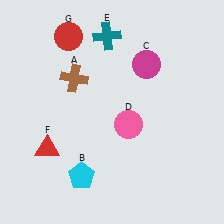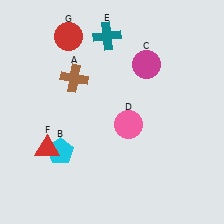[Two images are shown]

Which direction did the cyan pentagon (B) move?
The cyan pentagon (B) moved up.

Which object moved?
The cyan pentagon (B) moved up.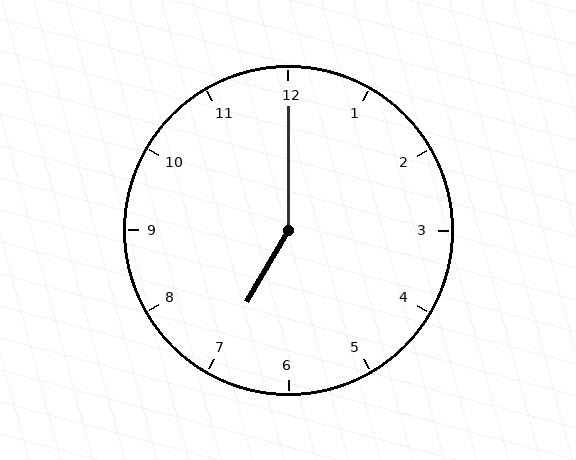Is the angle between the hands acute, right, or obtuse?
It is obtuse.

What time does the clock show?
7:00.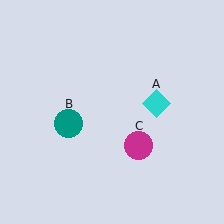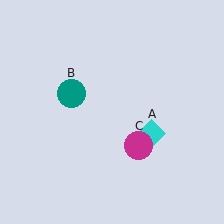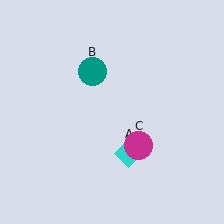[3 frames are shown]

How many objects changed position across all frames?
2 objects changed position: cyan diamond (object A), teal circle (object B).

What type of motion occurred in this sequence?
The cyan diamond (object A), teal circle (object B) rotated clockwise around the center of the scene.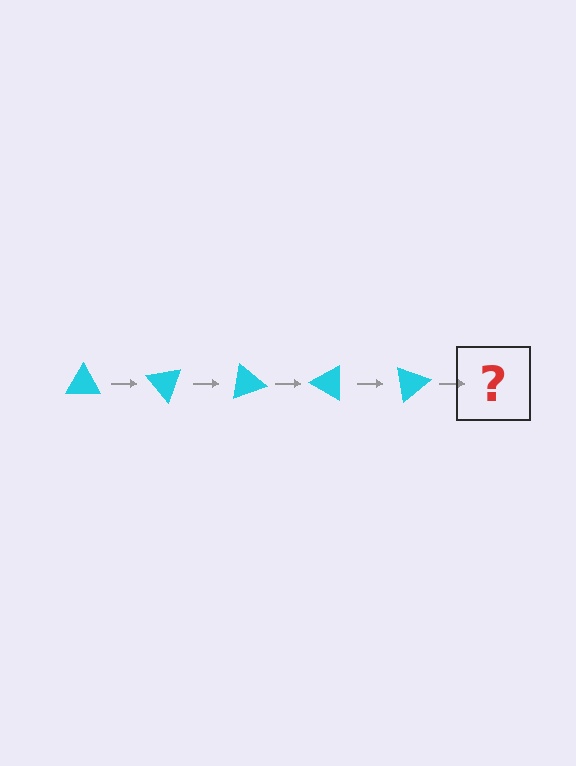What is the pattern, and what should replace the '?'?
The pattern is that the triangle rotates 50 degrees each step. The '?' should be a cyan triangle rotated 250 degrees.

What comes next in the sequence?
The next element should be a cyan triangle rotated 250 degrees.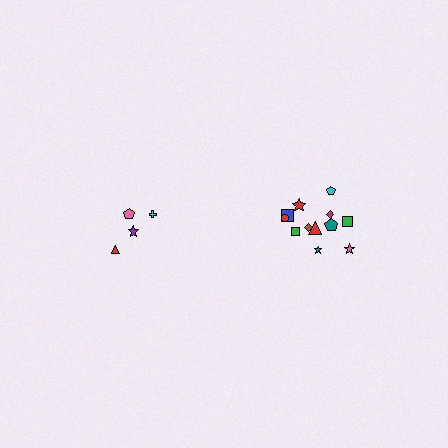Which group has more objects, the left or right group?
The right group.